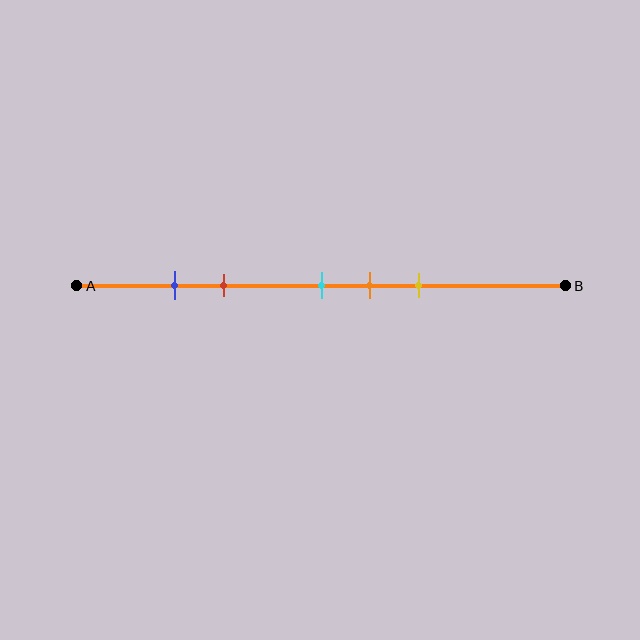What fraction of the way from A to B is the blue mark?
The blue mark is approximately 20% (0.2) of the way from A to B.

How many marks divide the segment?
There are 5 marks dividing the segment.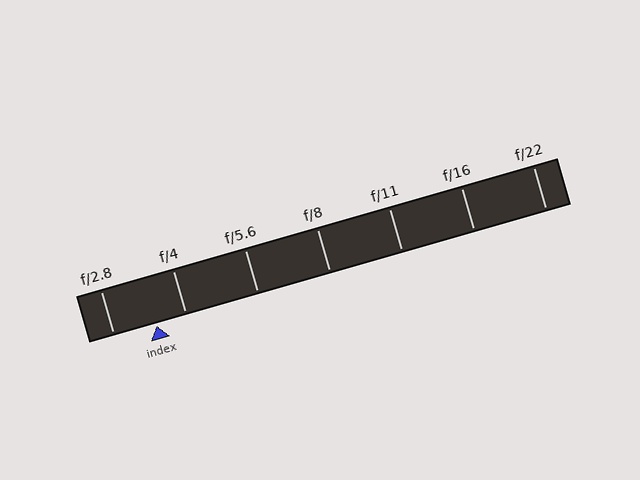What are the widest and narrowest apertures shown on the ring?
The widest aperture shown is f/2.8 and the narrowest is f/22.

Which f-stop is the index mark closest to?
The index mark is closest to f/4.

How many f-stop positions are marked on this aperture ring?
There are 7 f-stop positions marked.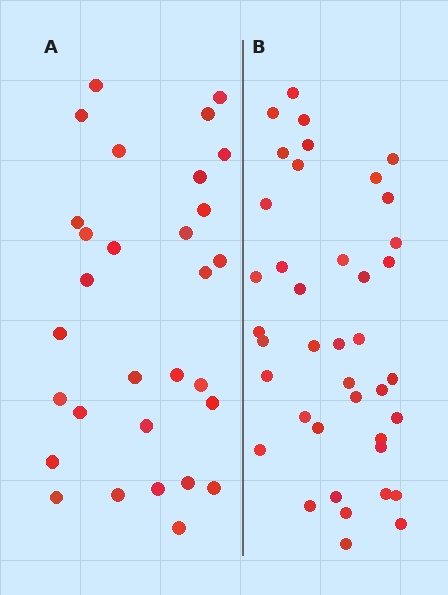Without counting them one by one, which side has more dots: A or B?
Region B (the right region) has more dots.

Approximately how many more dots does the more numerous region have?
Region B has roughly 10 or so more dots than region A.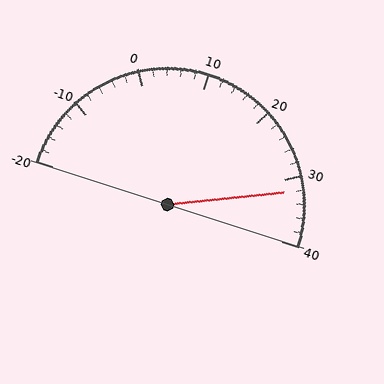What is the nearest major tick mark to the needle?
The nearest major tick mark is 30.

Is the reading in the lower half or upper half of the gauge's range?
The reading is in the upper half of the range (-20 to 40).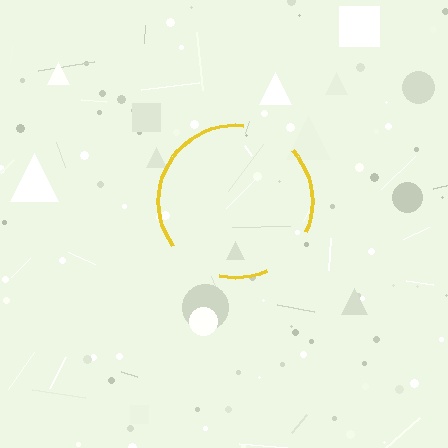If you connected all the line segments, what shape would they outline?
They would outline a circle.